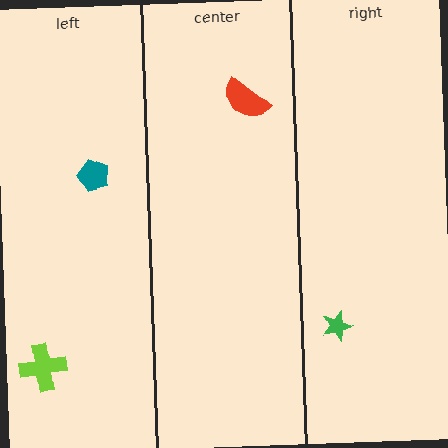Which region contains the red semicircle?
The center region.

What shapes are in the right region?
The green star.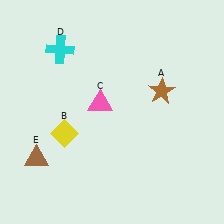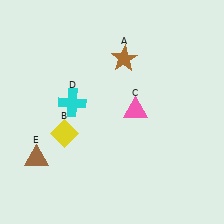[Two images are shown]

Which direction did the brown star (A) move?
The brown star (A) moved left.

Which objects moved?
The objects that moved are: the brown star (A), the pink triangle (C), the cyan cross (D).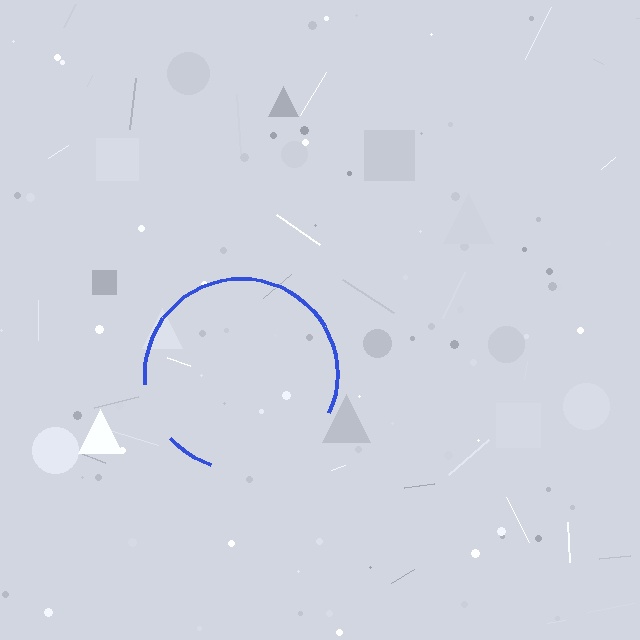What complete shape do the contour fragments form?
The contour fragments form a circle.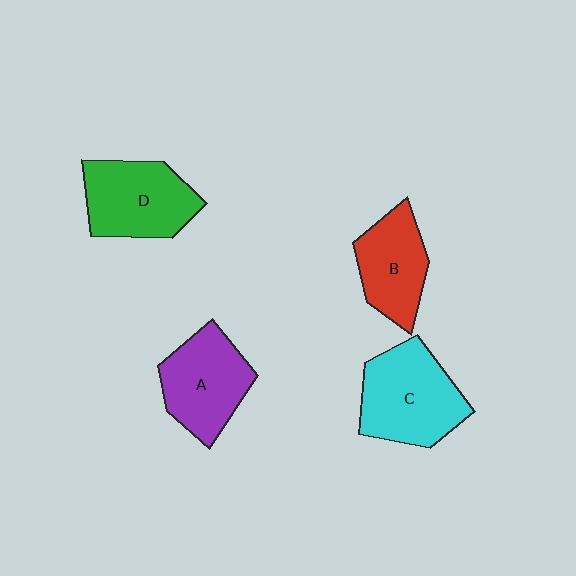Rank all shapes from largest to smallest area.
From largest to smallest: C (cyan), D (green), A (purple), B (red).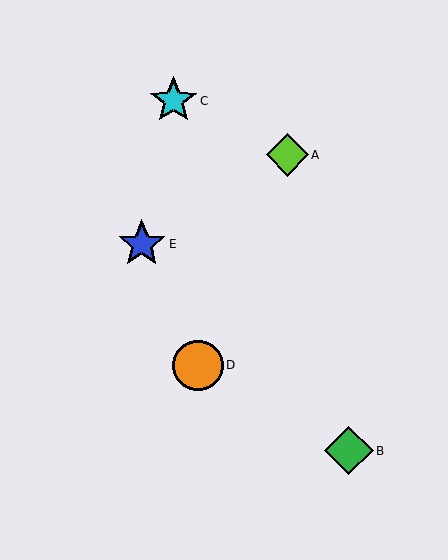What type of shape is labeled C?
Shape C is a cyan star.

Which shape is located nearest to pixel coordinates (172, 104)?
The cyan star (labeled C) at (174, 101) is nearest to that location.